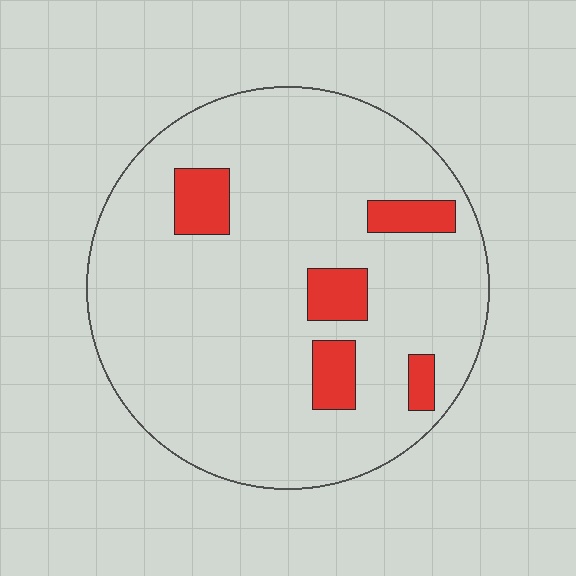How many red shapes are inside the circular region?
5.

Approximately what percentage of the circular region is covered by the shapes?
Approximately 10%.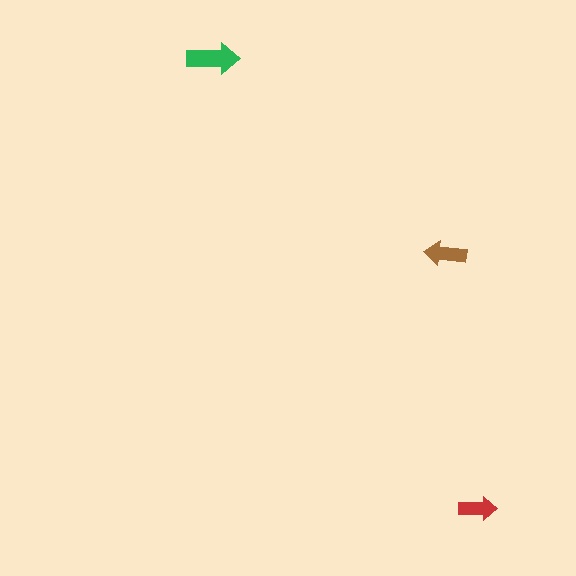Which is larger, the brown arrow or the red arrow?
The brown one.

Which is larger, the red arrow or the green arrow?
The green one.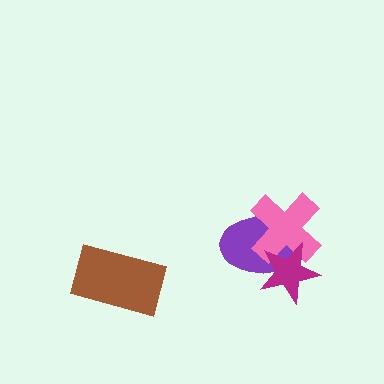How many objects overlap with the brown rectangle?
0 objects overlap with the brown rectangle.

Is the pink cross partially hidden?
Yes, it is partially covered by another shape.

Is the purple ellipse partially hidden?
Yes, it is partially covered by another shape.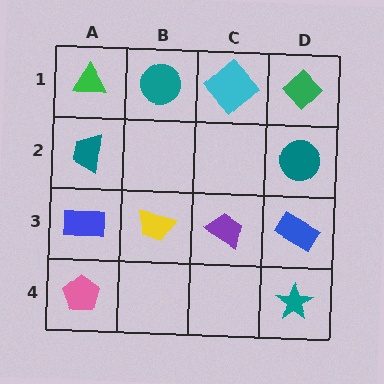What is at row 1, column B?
A teal circle.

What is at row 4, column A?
A pink pentagon.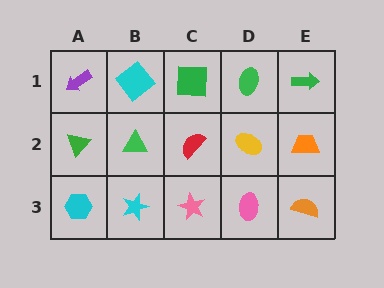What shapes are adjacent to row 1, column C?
A red semicircle (row 2, column C), a cyan diamond (row 1, column B), a green ellipse (row 1, column D).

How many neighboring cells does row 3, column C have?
3.